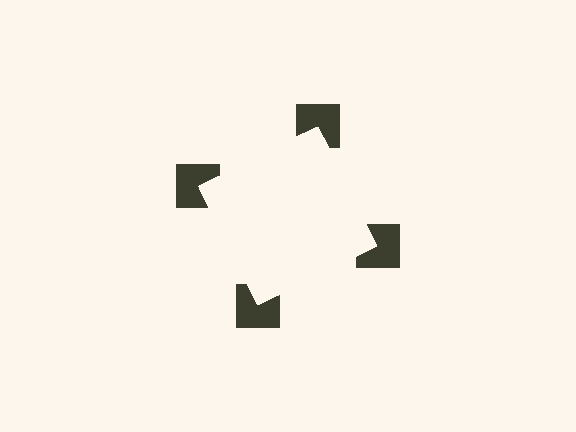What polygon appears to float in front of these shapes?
An illusory square — its edges are inferred from the aligned wedge cuts in the notched squares, not physically drawn.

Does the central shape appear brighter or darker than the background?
It typically appears slightly brighter than the background, even though no actual brightness change is drawn.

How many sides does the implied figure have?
4 sides.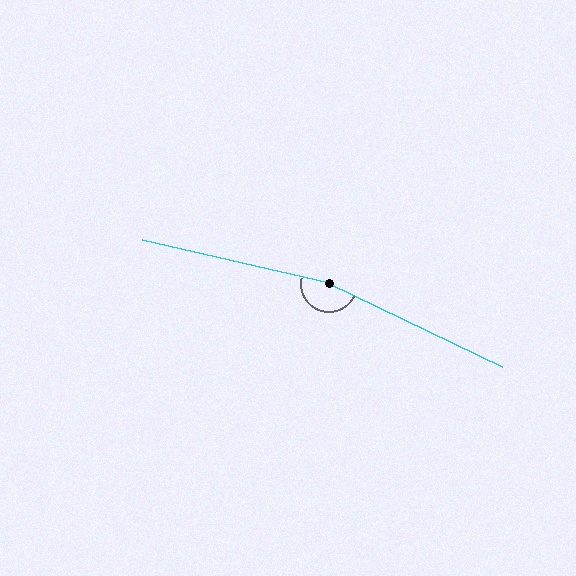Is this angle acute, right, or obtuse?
It is obtuse.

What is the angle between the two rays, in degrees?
Approximately 167 degrees.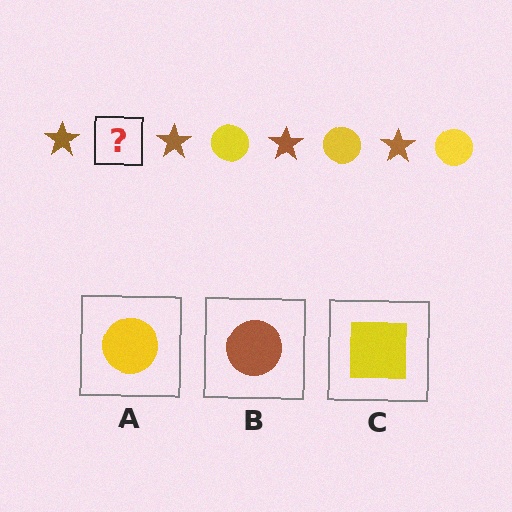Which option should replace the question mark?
Option A.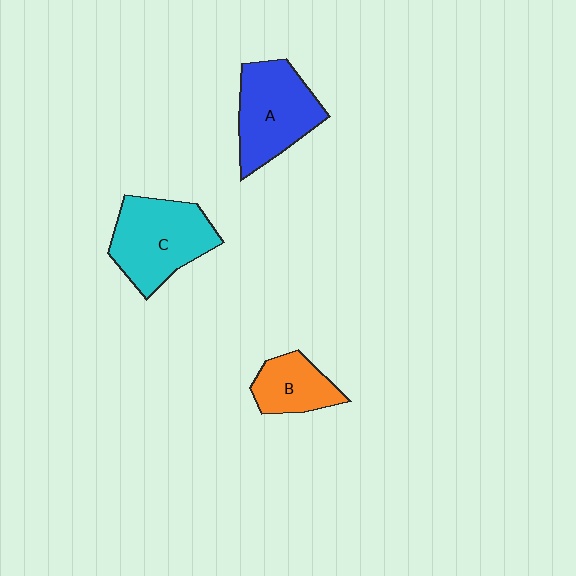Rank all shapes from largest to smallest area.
From largest to smallest: C (cyan), A (blue), B (orange).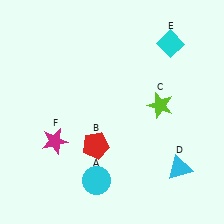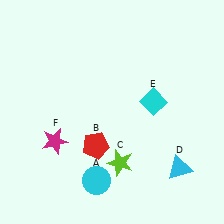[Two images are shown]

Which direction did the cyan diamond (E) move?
The cyan diamond (E) moved down.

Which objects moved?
The objects that moved are: the lime star (C), the cyan diamond (E).